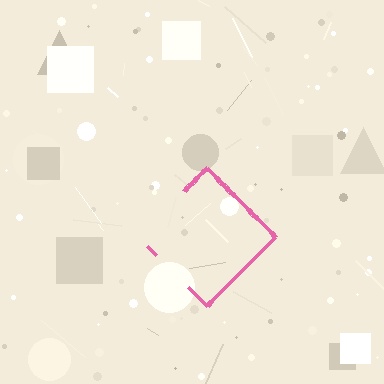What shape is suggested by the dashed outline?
The dashed outline suggests a diamond.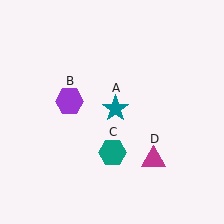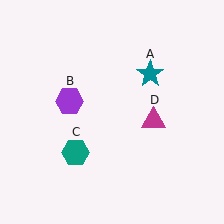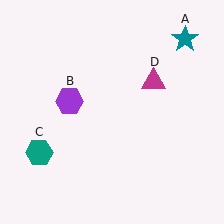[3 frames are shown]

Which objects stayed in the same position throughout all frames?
Purple hexagon (object B) remained stationary.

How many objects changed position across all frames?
3 objects changed position: teal star (object A), teal hexagon (object C), magenta triangle (object D).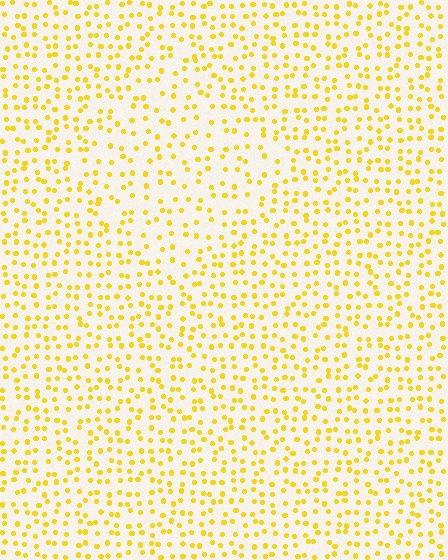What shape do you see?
I see a diamond.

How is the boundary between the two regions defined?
The boundary is defined by a change in element density (approximately 1.5x ratio). All elements are the same color, size, and shape.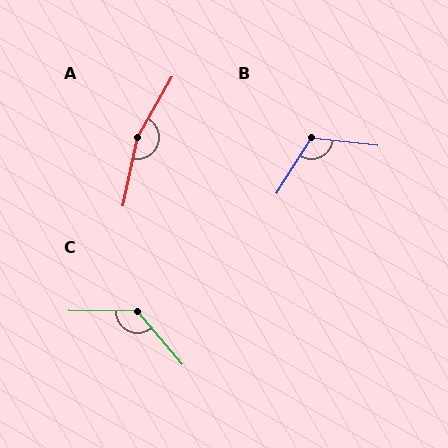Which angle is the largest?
A, at approximately 162 degrees.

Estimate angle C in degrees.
Approximately 131 degrees.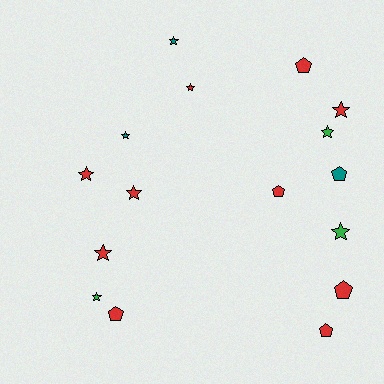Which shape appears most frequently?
Star, with 10 objects.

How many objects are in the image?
There are 16 objects.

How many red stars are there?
There are 5 red stars.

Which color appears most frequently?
Red, with 10 objects.